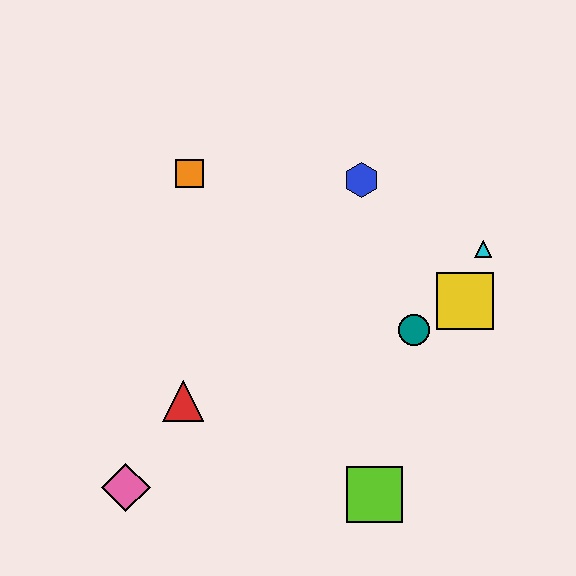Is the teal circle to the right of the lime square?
Yes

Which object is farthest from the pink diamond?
The cyan triangle is farthest from the pink diamond.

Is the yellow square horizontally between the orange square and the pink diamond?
No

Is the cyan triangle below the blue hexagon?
Yes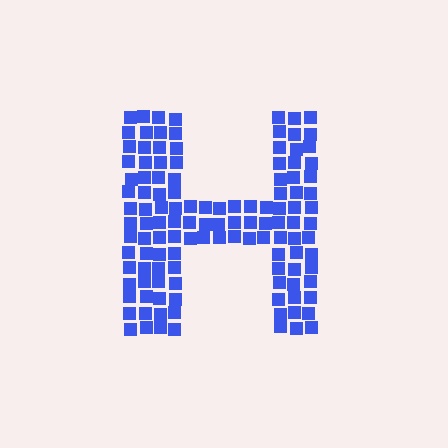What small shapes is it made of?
It is made of small squares.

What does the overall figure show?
The overall figure shows the letter H.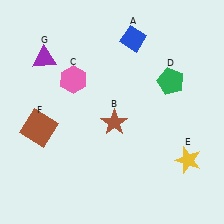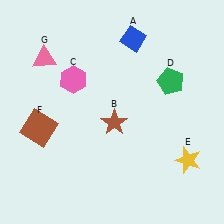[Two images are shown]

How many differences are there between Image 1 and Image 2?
There is 1 difference between the two images.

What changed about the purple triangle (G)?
In Image 1, G is purple. In Image 2, it changed to pink.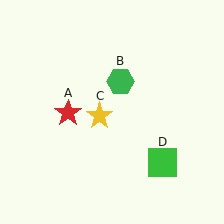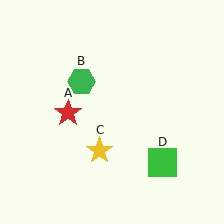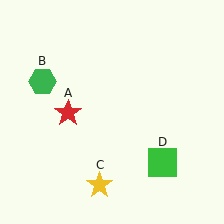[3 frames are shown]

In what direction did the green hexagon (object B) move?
The green hexagon (object B) moved left.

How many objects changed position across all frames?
2 objects changed position: green hexagon (object B), yellow star (object C).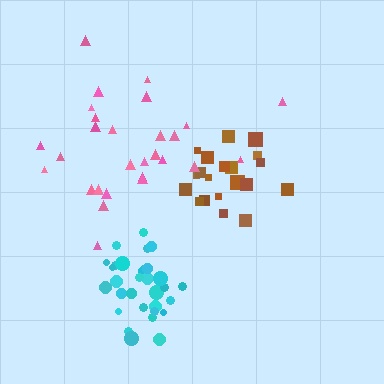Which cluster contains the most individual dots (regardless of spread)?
Cyan (30).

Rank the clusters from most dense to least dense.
cyan, brown, pink.